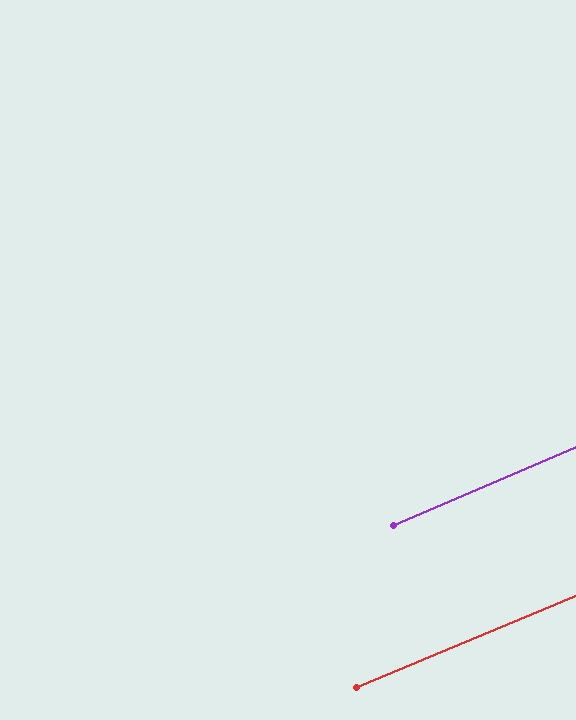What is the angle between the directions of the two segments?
Approximately 1 degree.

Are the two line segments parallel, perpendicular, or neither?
Parallel — their directions differ by only 0.7°.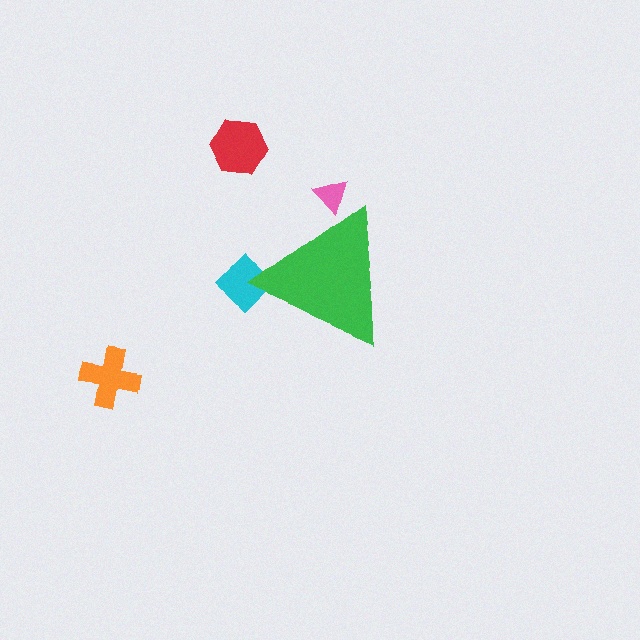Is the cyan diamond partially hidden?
Yes, the cyan diamond is partially hidden behind the green triangle.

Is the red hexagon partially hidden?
No, the red hexagon is fully visible.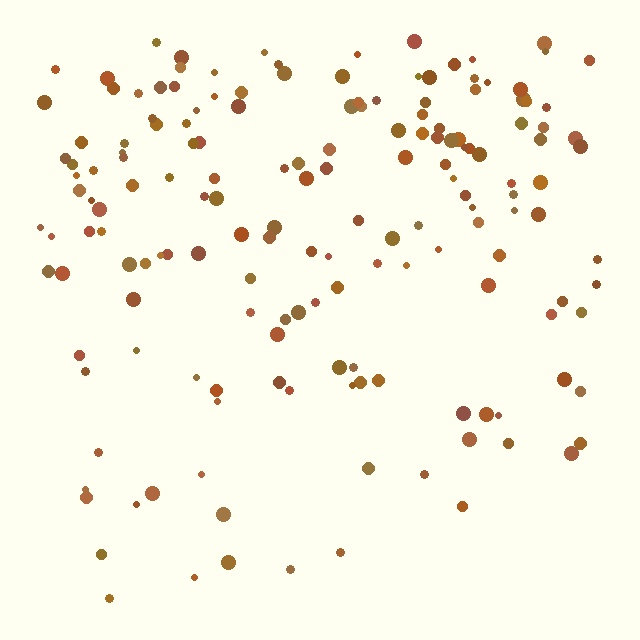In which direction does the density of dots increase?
From bottom to top, with the top side densest.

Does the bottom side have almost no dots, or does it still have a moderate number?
Still a moderate number, just noticeably fewer than the top.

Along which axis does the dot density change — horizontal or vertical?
Vertical.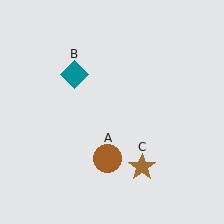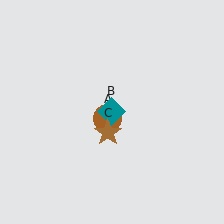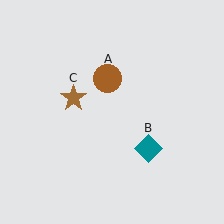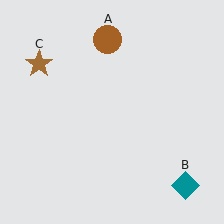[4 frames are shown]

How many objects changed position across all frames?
3 objects changed position: brown circle (object A), teal diamond (object B), brown star (object C).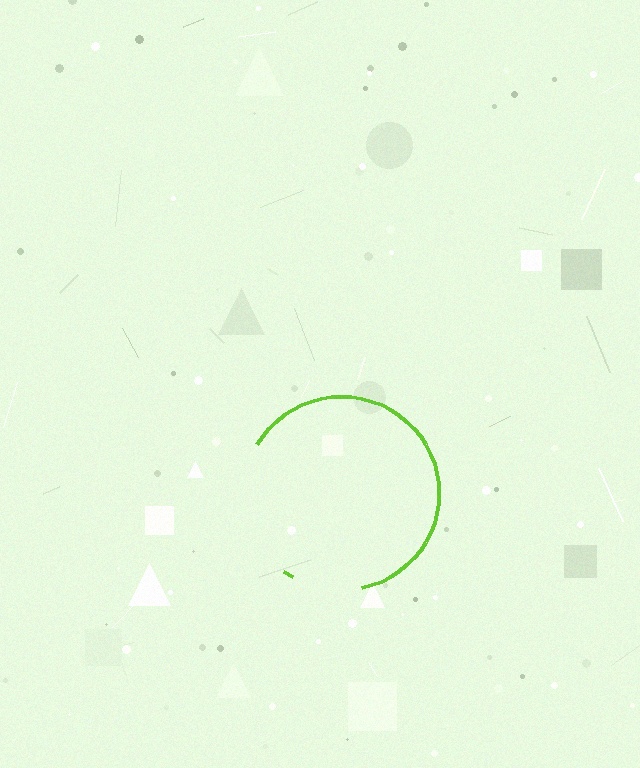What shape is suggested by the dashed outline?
The dashed outline suggests a circle.